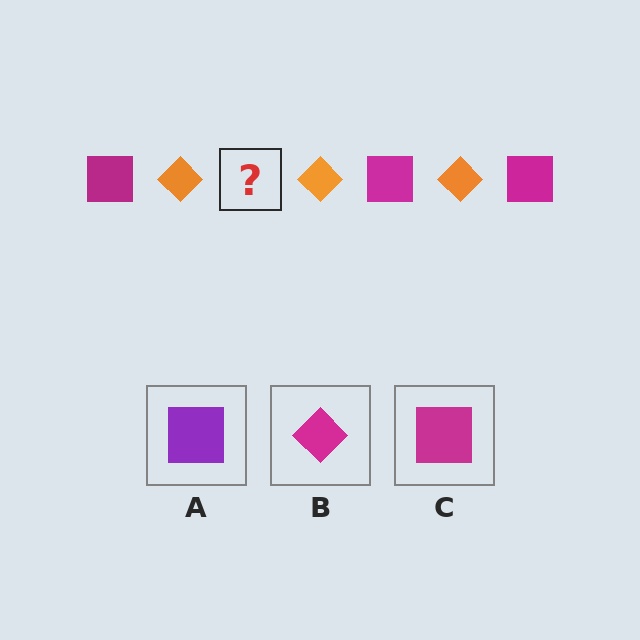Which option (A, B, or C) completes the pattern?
C.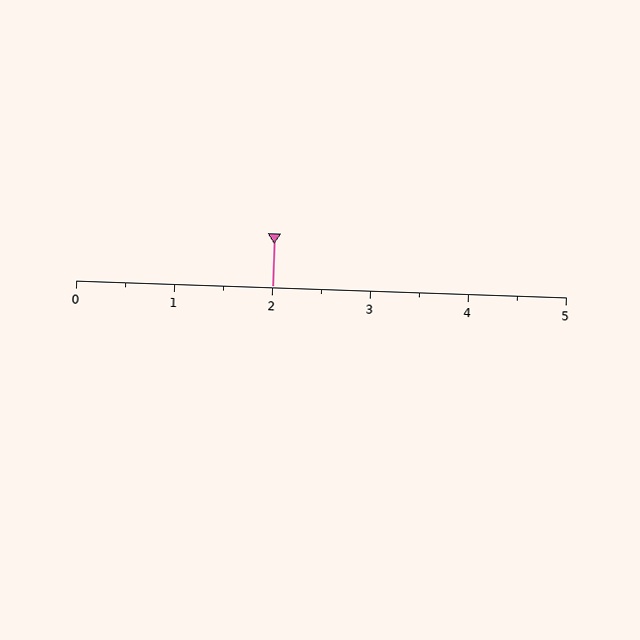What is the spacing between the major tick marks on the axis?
The major ticks are spaced 1 apart.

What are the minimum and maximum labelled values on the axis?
The axis runs from 0 to 5.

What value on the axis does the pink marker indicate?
The marker indicates approximately 2.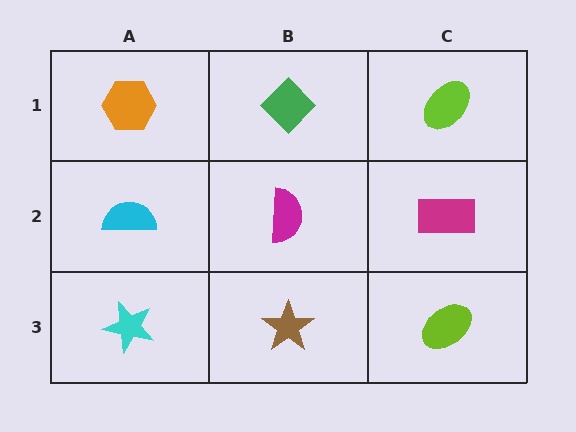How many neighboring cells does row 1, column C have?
2.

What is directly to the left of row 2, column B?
A cyan semicircle.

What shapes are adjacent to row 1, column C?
A magenta rectangle (row 2, column C), a green diamond (row 1, column B).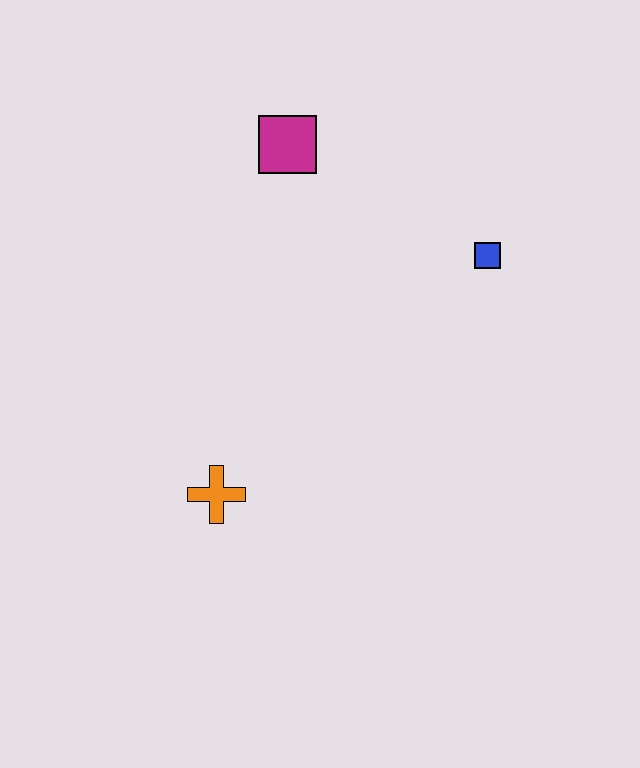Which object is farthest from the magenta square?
The orange cross is farthest from the magenta square.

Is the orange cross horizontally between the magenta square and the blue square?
No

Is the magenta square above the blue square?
Yes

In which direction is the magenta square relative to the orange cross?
The magenta square is above the orange cross.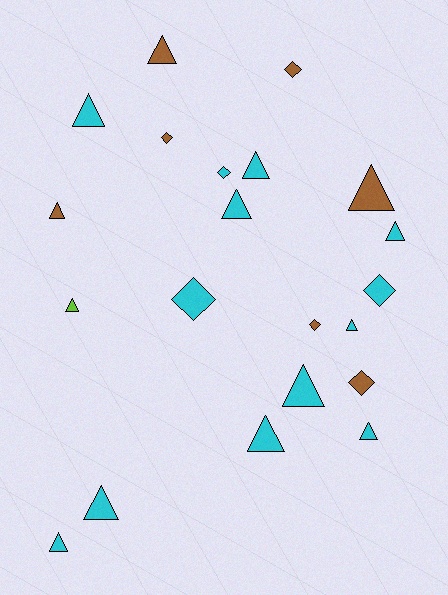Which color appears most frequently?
Cyan, with 13 objects.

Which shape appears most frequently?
Triangle, with 14 objects.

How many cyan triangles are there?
There are 10 cyan triangles.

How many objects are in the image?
There are 21 objects.